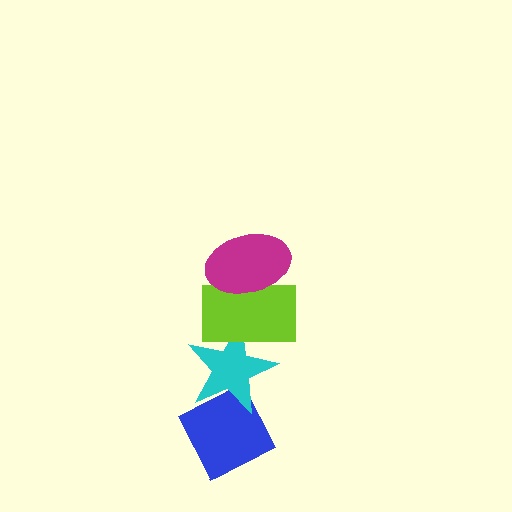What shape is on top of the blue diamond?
The cyan star is on top of the blue diamond.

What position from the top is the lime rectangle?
The lime rectangle is 2nd from the top.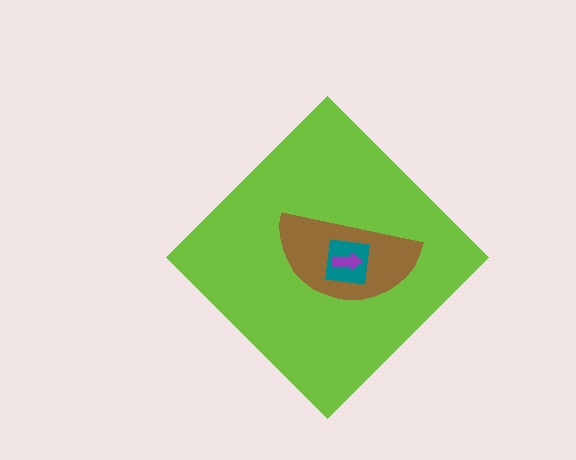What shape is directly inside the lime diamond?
The brown semicircle.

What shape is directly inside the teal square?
The purple arrow.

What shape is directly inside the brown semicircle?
The teal square.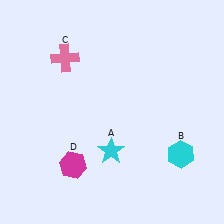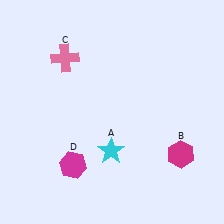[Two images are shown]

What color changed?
The hexagon (B) changed from cyan in Image 1 to magenta in Image 2.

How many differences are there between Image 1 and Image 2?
There is 1 difference between the two images.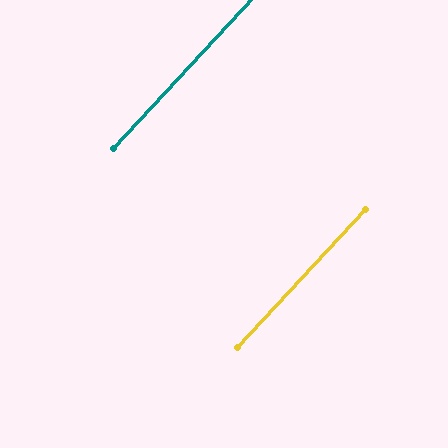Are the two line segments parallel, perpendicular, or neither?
Parallel — their directions differ by only 0.4°.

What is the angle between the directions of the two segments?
Approximately 0 degrees.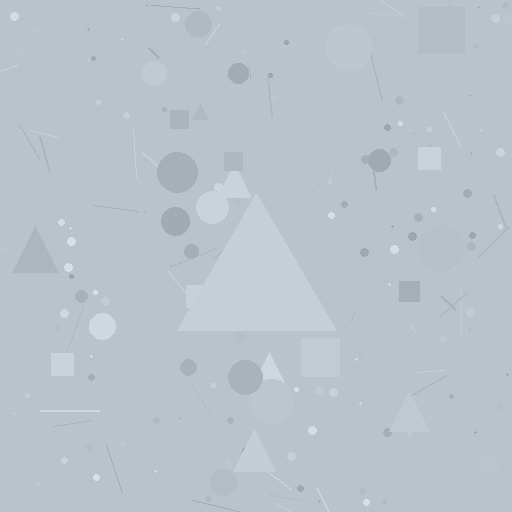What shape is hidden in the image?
A triangle is hidden in the image.